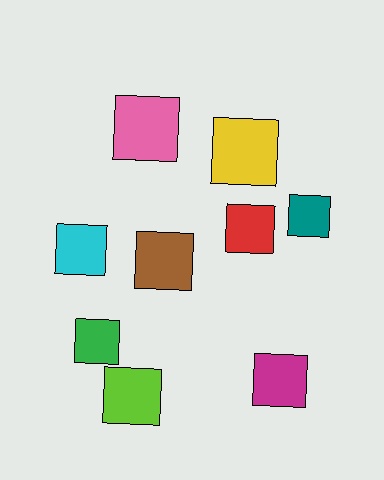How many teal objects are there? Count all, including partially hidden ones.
There is 1 teal object.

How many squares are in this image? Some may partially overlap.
There are 9 squares.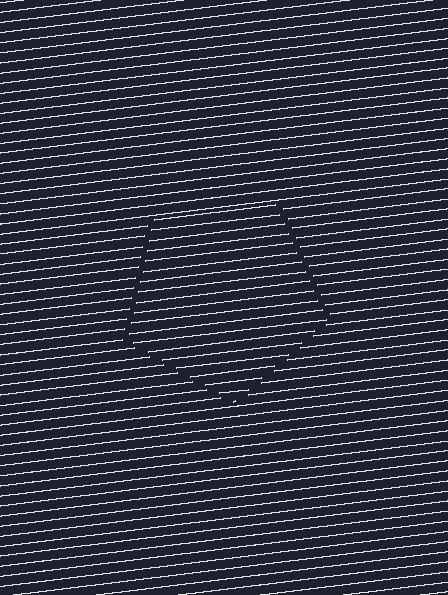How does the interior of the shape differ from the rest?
The interior of the shape contains the same grating, shifted by half a period — the contour is defined by the phase discontinuity where line-ends from the inner and outer gratings abut.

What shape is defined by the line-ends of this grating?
An illusory pentagon. The interior of the shape contains the same grating, shifted by half a period — the contour is defined by the phase discontinuity where line-ends from the inner and outer gratings abut.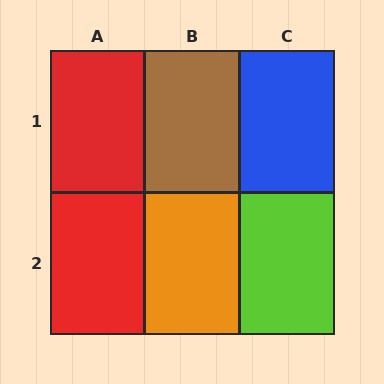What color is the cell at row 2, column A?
Red.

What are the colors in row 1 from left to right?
Red, brown, blue.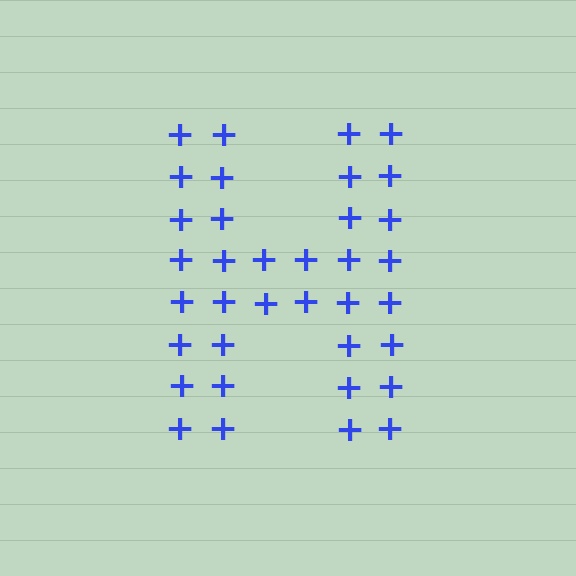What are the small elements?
The small elements are plus signs.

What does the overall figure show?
The overall figure shows the letter H.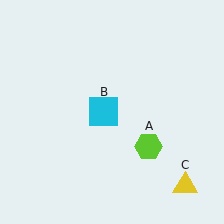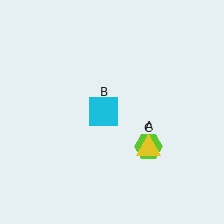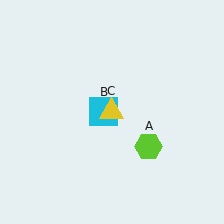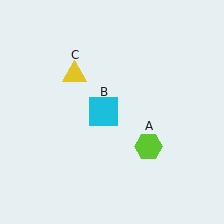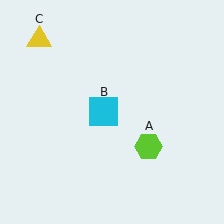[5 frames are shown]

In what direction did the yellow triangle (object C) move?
The yellow triangle (object C) moved up and to the left.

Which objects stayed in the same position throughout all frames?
Lime hexagon (object A) and cyan square (object B) remained stationary.